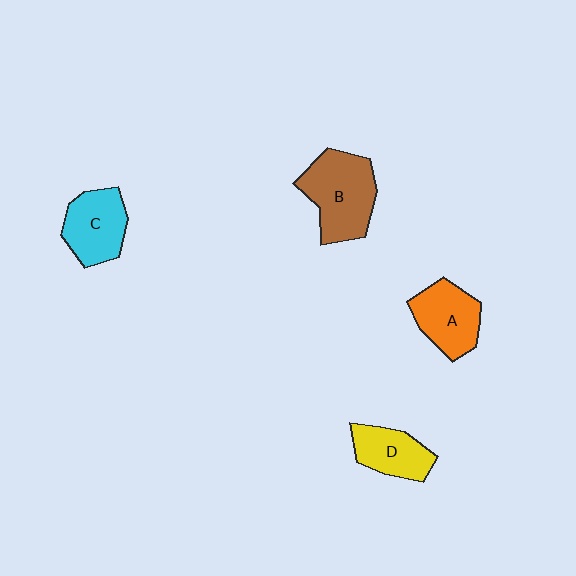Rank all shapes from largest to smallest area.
From largest to smallest: B (brown), C (cyan), A (orange), D (yellow).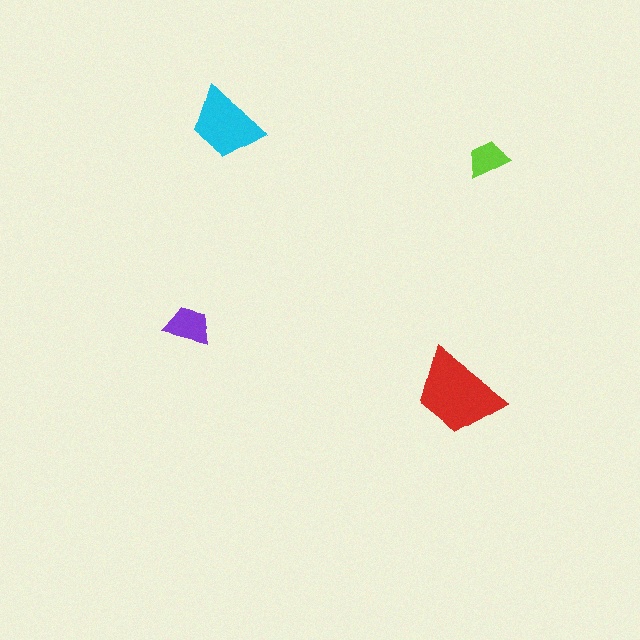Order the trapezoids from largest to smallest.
the red one, the cyan one, the purple one, the lime one.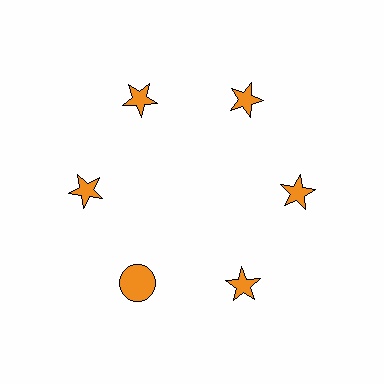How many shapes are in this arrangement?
There are 6 shapes arranged in a ring pattern.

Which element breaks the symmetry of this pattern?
The orange circle at roughly the 7 o'clock position breaks the symmetry. All other shapes are orange stars.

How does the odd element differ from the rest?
It has a different shape: circle instead of star.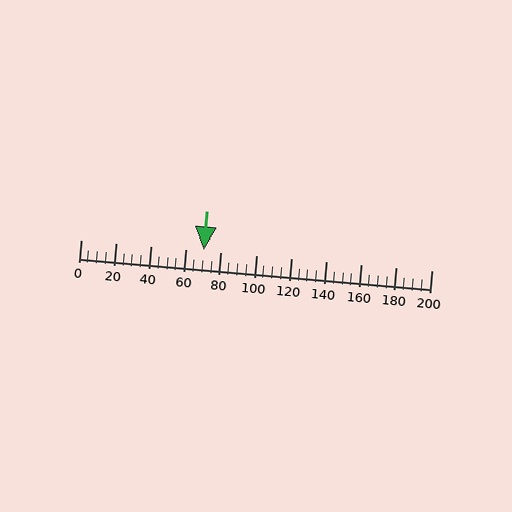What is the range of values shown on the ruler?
The ruler shows values from 0 to 200.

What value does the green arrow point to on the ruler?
The green arrow points to approximately 70.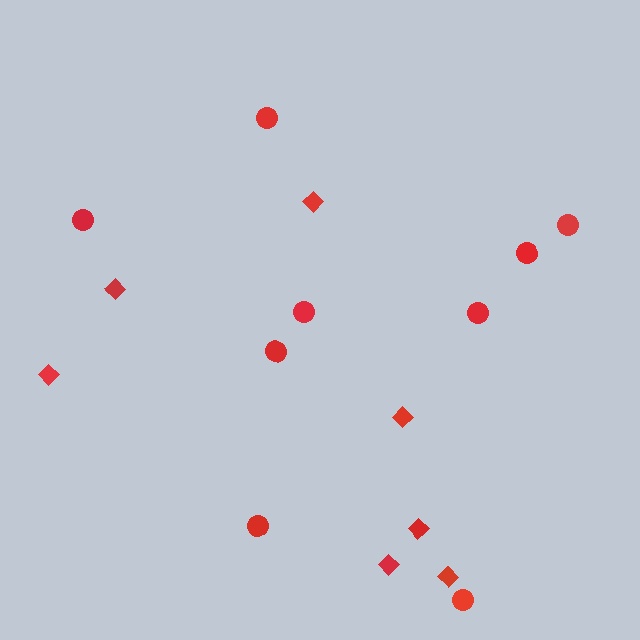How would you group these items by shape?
There are 2 groups: one group of diamonds (7) and one group of circles (9).